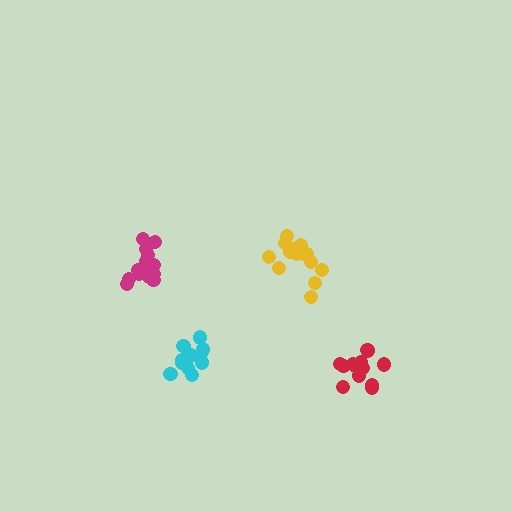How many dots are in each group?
Group 1: 11 dots, Group 2: 15 dots, Group 3: 15 dots, Group 4: 13 dots (54 total).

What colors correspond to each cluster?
The clusters are colored: cyan, magenta, yellow, red.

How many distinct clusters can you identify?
There are 4 distinct clusters.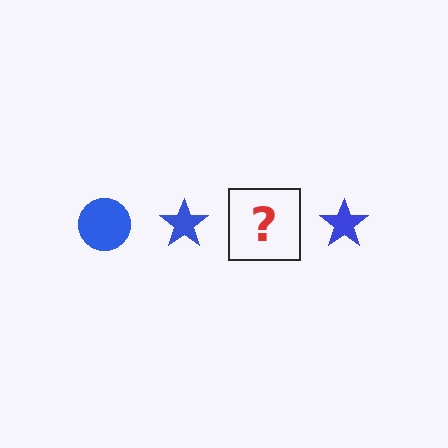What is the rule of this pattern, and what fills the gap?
The rule is that the pattern cycles through circle, star shapes in blue. The gap should be filled with a blue circle.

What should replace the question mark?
The question mark should be replaced with a blue circle.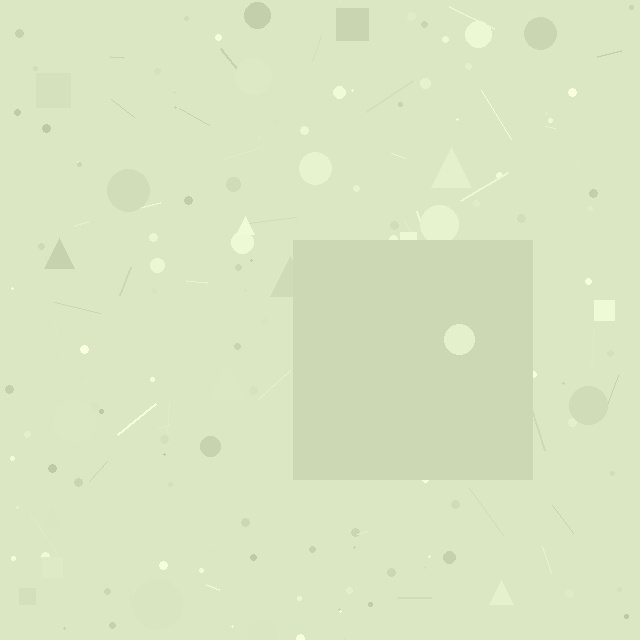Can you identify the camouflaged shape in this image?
The camouflaged shape is a square.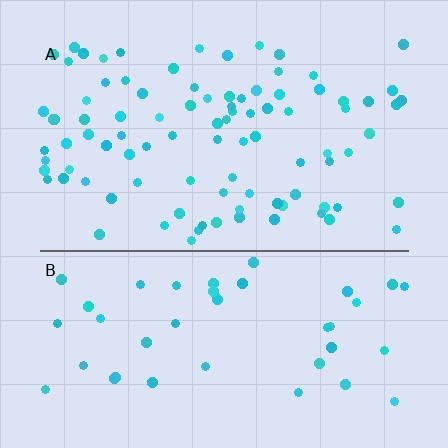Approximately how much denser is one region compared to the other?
Approximately 2.2× — region A over region B.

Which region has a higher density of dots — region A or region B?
A (the top).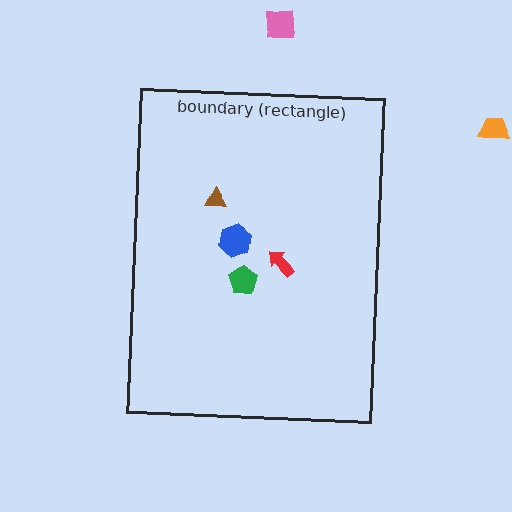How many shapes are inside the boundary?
4 inside, 2 outside.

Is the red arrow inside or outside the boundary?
Inside.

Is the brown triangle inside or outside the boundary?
Inside.